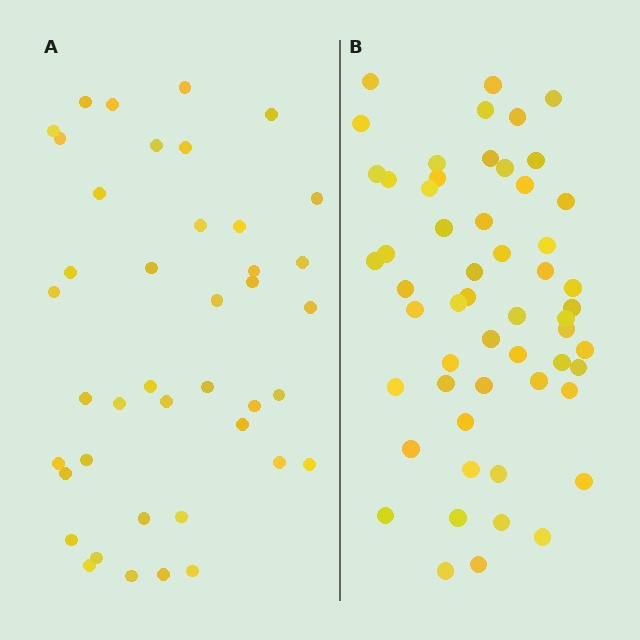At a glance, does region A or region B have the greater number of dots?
Region B (the right region) has more dots.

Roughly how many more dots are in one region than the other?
Region B has approximately 15 more dots than region A.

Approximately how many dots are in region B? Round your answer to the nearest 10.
About 60 dots. (The exact count is 55, which rounds to 60.)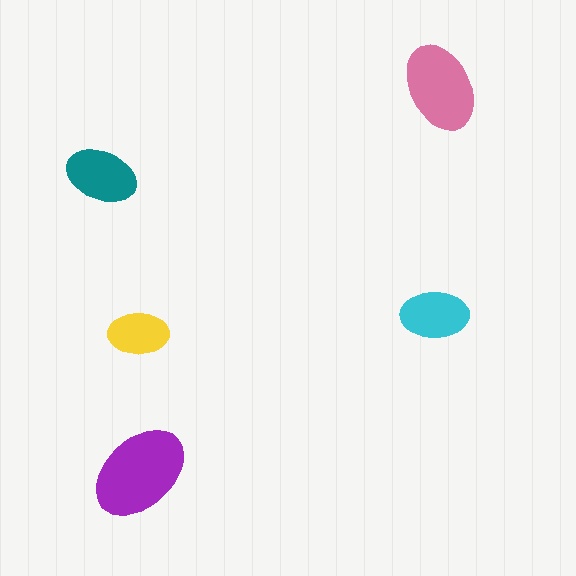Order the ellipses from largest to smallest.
the purple one, the pink one, the teal one, the cyan one, the yellow one.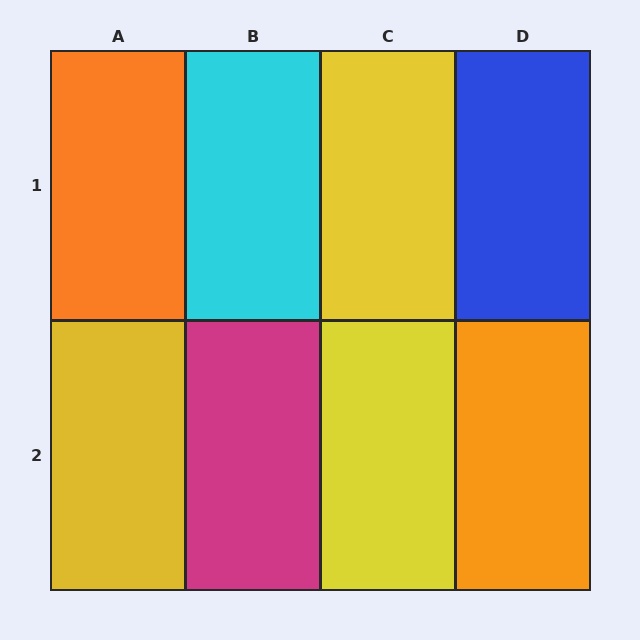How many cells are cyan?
1 cell is cyan.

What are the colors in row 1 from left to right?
Orange, cyan, yellow, blue.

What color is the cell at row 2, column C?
Yellow.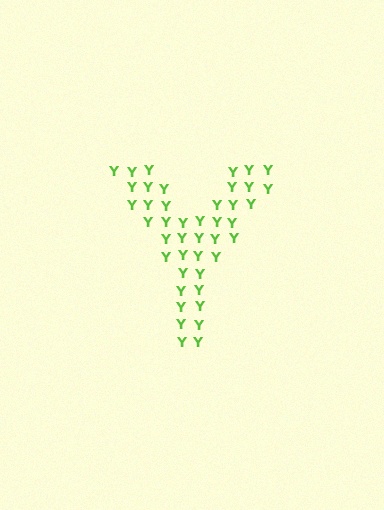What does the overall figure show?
The overall figure shows the letter Y.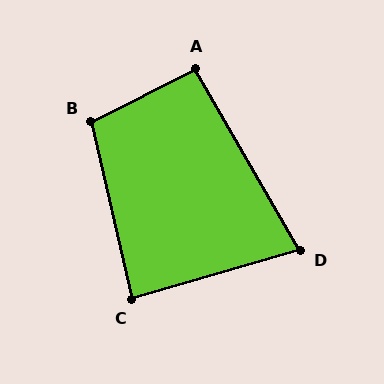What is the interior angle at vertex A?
Approximately 93 degrees (approximately right).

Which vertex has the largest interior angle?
B, at approximately 104 degrees.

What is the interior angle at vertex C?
Approximately 87 degrees (approximately right).